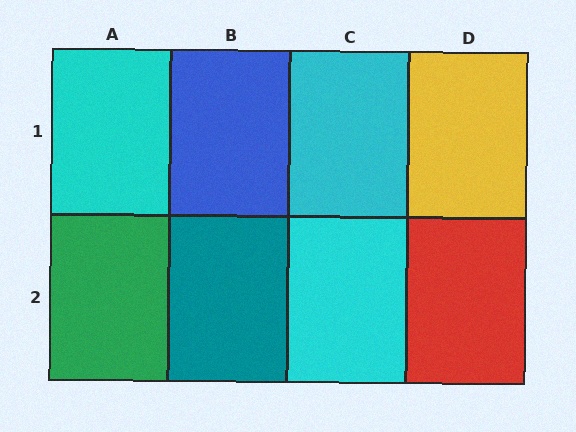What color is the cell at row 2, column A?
Green.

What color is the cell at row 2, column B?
Teal.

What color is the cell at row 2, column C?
Cyan.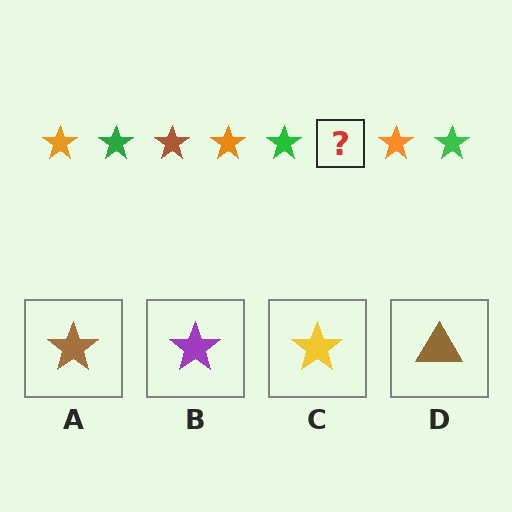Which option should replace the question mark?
Option A.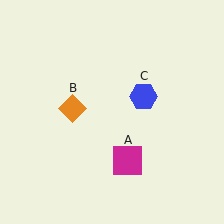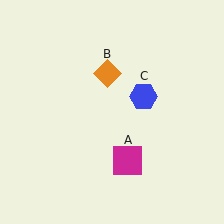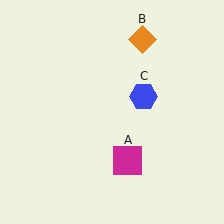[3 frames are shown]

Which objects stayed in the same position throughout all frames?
Magenta square (object A) and blue hexagon (object C) remained stationary.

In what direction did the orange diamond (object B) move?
The orange diamond (object B) moved up and to the right.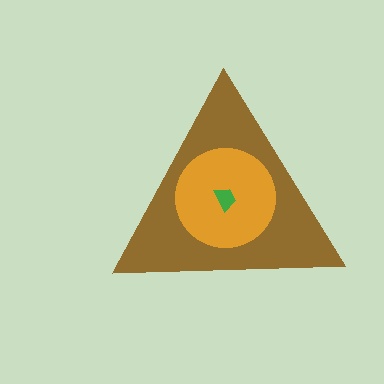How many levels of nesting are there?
3.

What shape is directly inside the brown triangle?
The orange circle.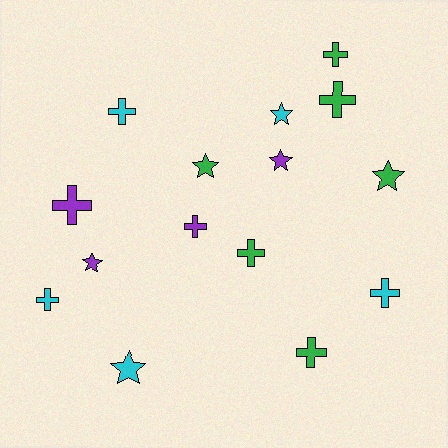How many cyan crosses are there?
There are 3 cyan crosses.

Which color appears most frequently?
Green, with 6 objects.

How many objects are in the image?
There are 15 objects.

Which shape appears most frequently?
Cross, with 9 objects.